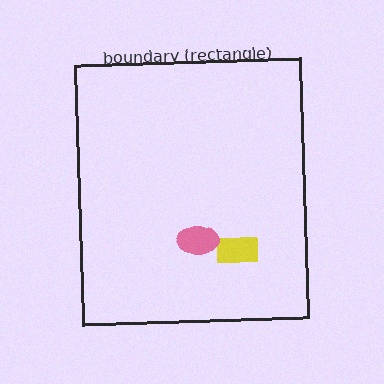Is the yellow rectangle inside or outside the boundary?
Inside.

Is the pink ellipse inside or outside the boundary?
Inside.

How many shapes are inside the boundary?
2 inside, 0 outside.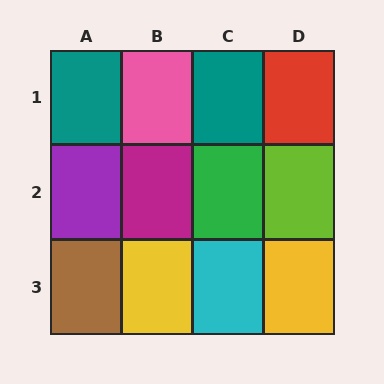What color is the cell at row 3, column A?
Brown.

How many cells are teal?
2 cells are teal.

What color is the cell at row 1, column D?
Red.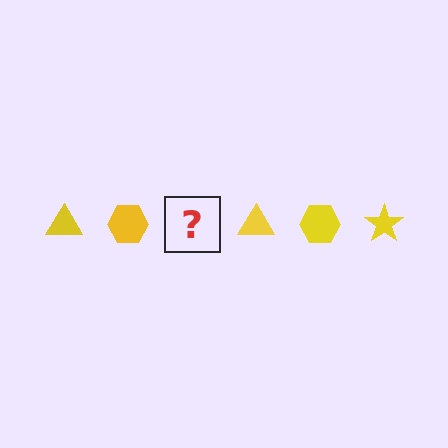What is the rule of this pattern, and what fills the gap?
The rule is that the pattern cycles through triangle, hexagon, star shapes in yellow. The gap should be filled with a yellow star.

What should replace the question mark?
The question mark should be replaced with a yellow star.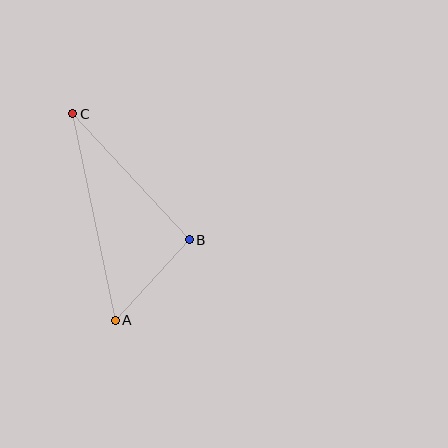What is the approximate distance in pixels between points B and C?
The distance between B and C is approximately 172 pixels.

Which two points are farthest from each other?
Points A and C are farthest from each other.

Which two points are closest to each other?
Points A and B are closest to each other.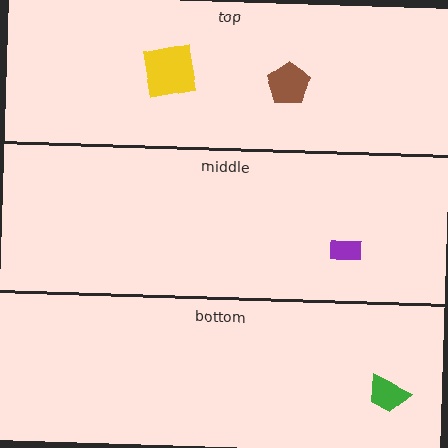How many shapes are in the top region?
2.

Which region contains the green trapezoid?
The bottom region.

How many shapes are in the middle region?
1.